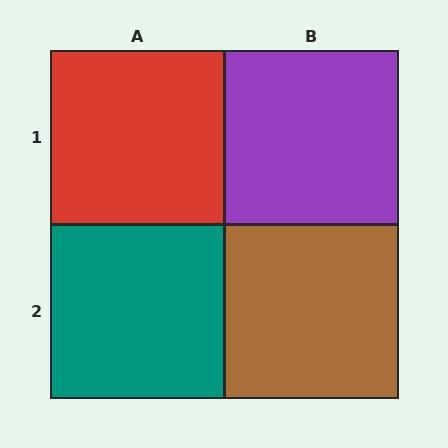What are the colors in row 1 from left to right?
Red, purple.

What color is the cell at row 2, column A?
Teal.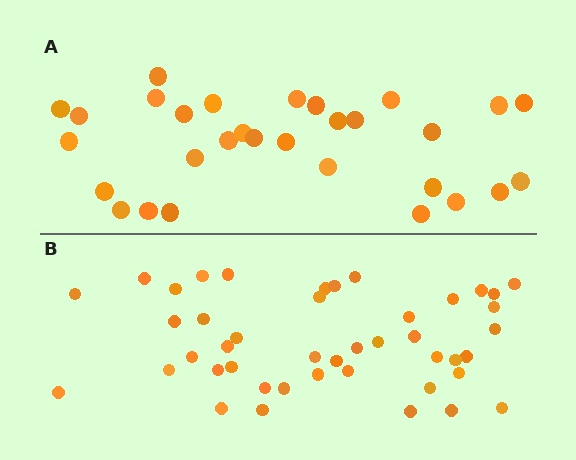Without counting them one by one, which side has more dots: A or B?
Region B (the bottom region) has more dots.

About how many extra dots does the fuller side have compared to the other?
Region B has approximately 15 more dots than region A.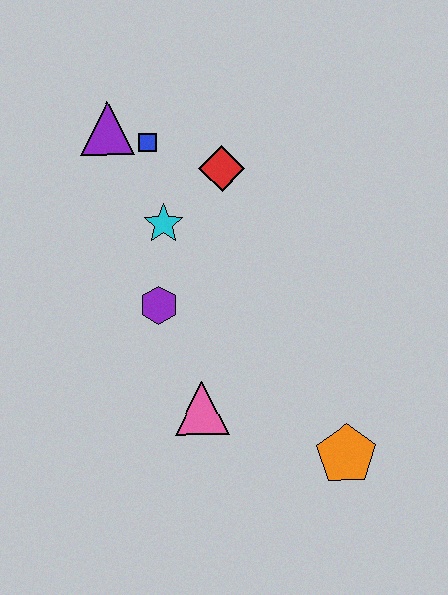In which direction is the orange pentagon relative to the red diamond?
The orange pentagon is below the red diamond.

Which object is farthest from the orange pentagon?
The purple triangle is farthest from the orange pentagon.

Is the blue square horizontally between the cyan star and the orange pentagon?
No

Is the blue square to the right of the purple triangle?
Yes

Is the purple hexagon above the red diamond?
No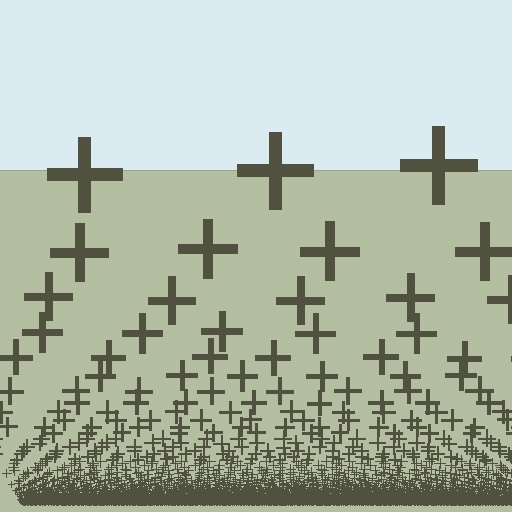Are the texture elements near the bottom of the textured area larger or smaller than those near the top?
Smaller. The gradient is inverted — elements near the bottom are smaller and denser.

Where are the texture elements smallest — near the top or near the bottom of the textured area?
Near the bottom.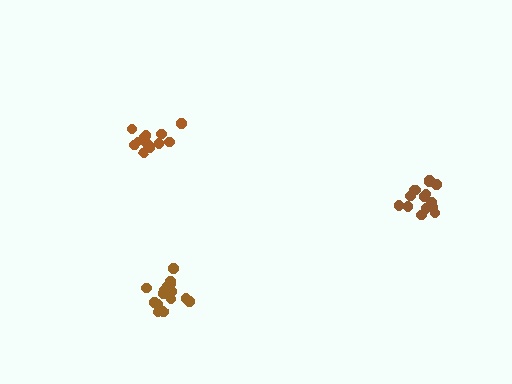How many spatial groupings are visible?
There are 3 spatial groupings.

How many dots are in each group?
Group 1: 15 dots, Group 2: 15 dots, Group 3: 15 dots (45 total).